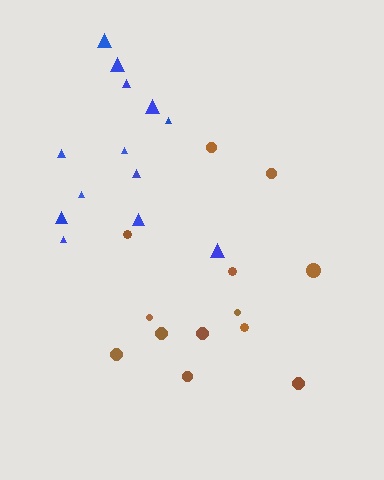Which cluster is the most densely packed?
Blue.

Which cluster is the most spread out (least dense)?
Brown.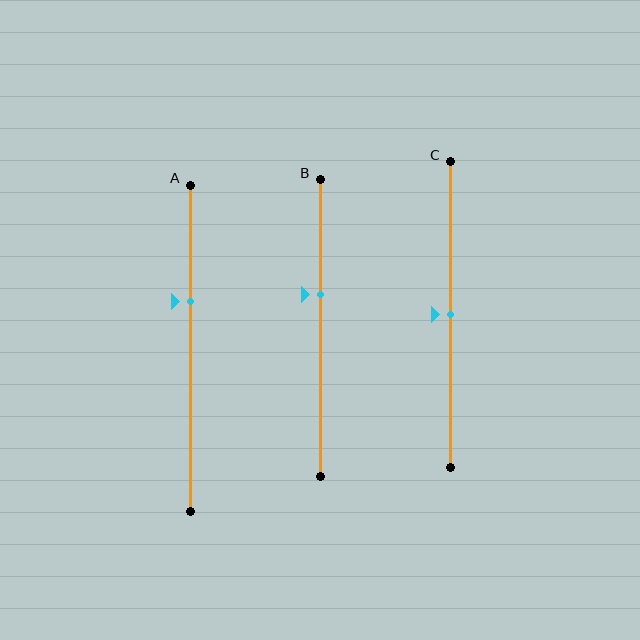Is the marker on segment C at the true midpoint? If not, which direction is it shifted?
Yes, the marker on segment C is at the true midpoint.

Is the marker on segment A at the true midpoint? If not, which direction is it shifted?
No, the marker on segment A is shifted upward by about 14% of the segment length.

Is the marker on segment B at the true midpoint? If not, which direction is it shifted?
No, the marker on segment B is shifted upward by about 11% of the segment length.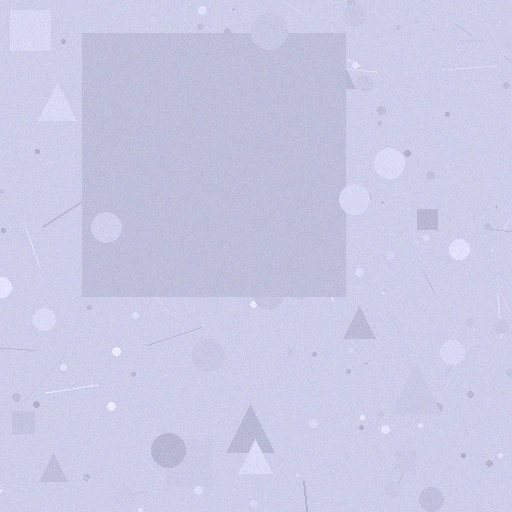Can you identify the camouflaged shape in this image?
The camouflaged shape is a square.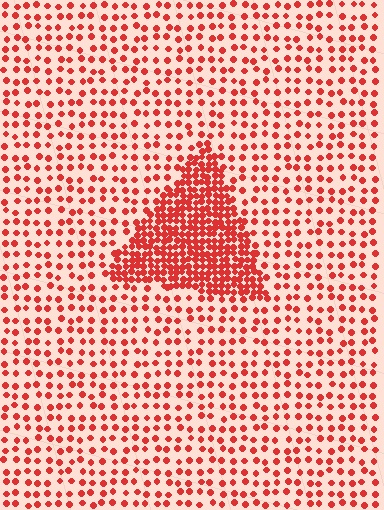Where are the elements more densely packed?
The elements are more densely packed inside the triangle boundary.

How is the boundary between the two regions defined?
The boundary is defined by a change in element density (approximately 2.9x ratio). All elements are the same color, size, and shape.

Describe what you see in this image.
The image contains small red elements arranged at two different densities. A triangle-shaped region is visible where the elements are more densely packed than the surrounding area.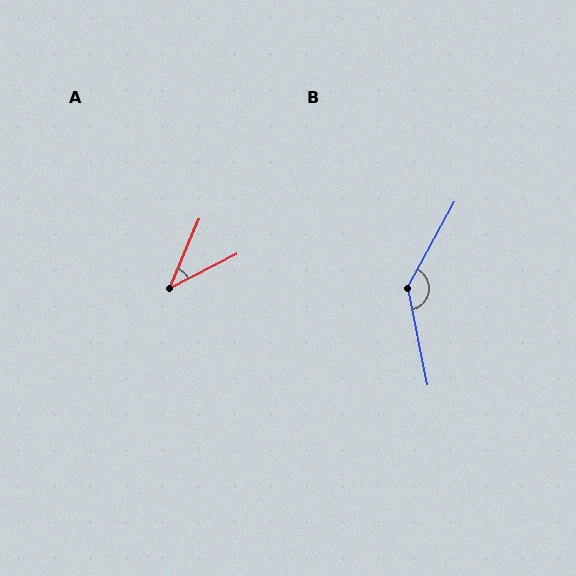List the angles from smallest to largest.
A (40°), B (140°).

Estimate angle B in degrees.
Approximately 140 degrees.